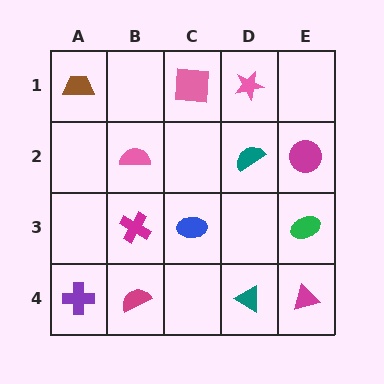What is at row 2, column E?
A magenta circle.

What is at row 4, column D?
A teal triangle.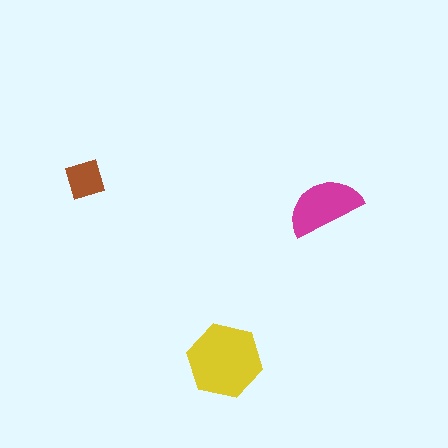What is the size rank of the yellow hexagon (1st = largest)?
1st.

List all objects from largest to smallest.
The yellow hexagon, the magenta semicircle, the brown diamond.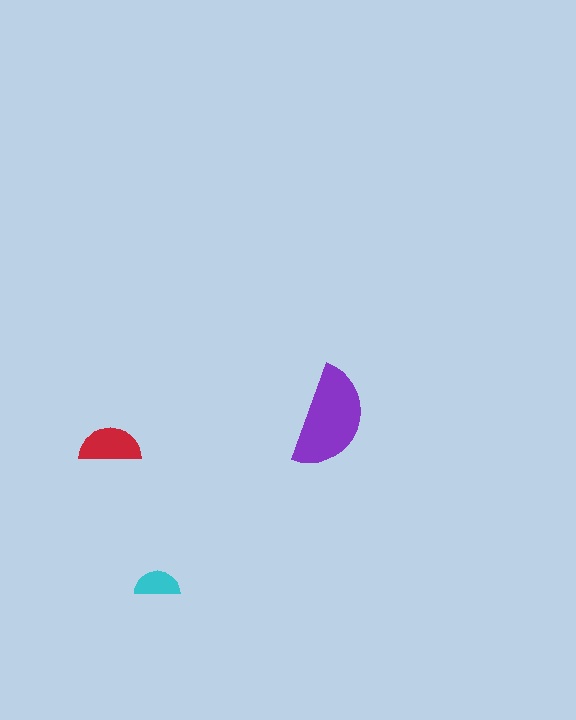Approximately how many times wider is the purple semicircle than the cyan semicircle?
About 2.5 times wider.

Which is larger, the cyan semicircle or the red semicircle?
The red one.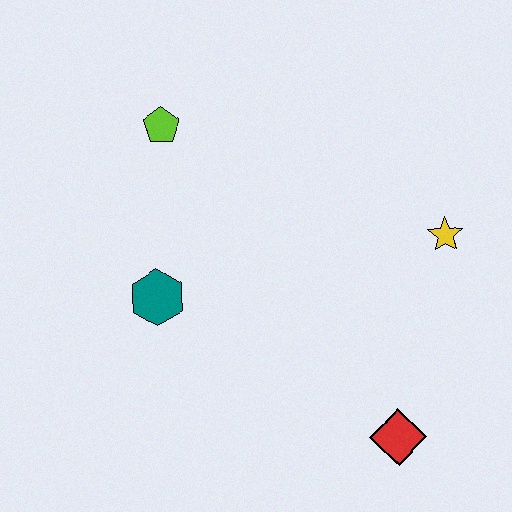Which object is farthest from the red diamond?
The lime pentagon is farthest from the red diamond.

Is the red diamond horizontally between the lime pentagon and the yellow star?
Yes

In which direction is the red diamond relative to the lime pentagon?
The red diamond is below the lime pentagon.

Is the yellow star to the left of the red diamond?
No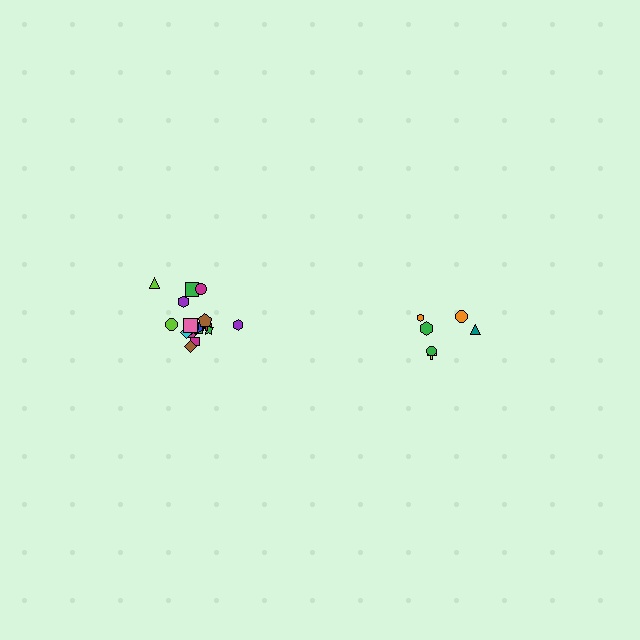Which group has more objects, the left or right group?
The left group.